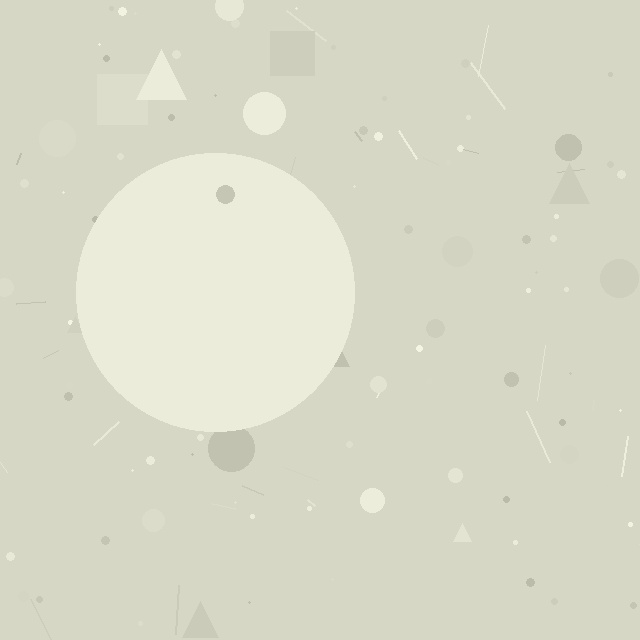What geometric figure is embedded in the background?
A circle is embedded in the background.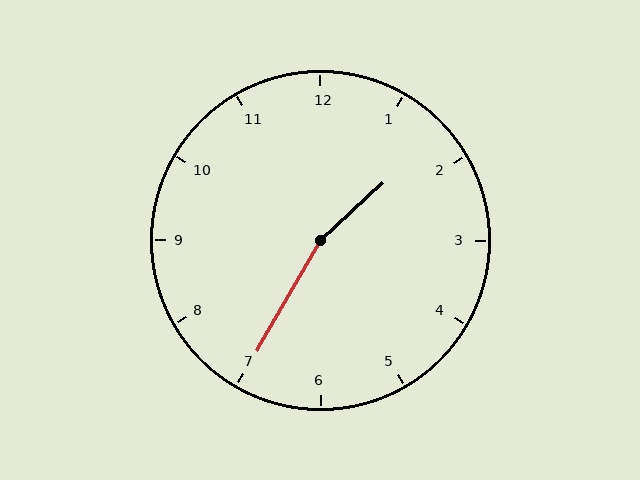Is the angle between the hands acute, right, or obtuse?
It is obtuse.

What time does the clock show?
1:35.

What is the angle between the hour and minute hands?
Approximately 162 degrees.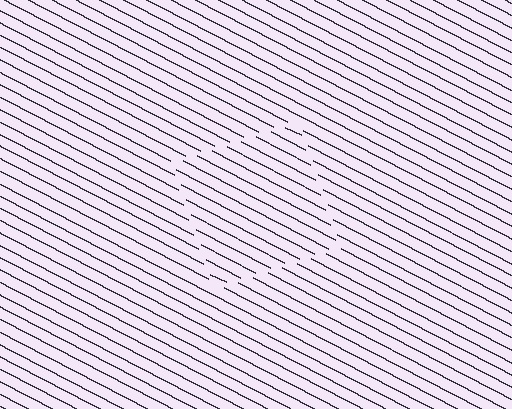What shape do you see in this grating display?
An illusory square. The interior of the shape contains the same grating, shifted by half a period — the contour is defined by the phase discontinuity where line-ends from the inner and outer gratings abut.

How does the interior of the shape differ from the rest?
The interior of the shape contains the same grating, shifted by half a period — the contour is defined by the phase discontinuity where line-ends from the inner and outer gratings abut.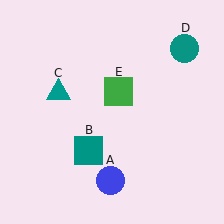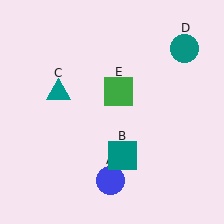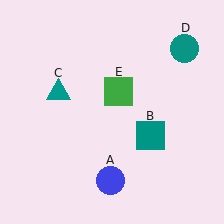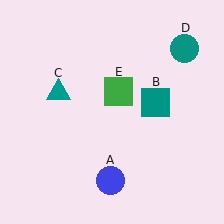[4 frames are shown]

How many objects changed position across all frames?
1 object changed position: teal square (object B).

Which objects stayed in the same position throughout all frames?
Blue circle (object A) and teal triangle (object C) and teal circle (object D) and green square (object E) remained stationary.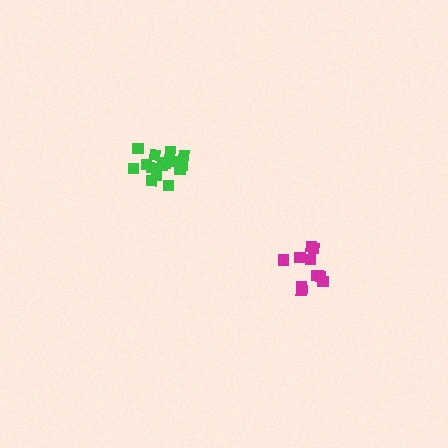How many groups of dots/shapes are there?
There are 2 groups.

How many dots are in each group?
Group 1: 15 dots, Group 2: 11 dots (26 total).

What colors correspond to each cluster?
The clusters are colored: green, magenta.